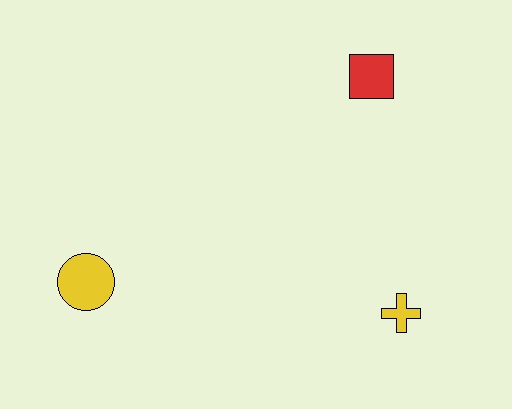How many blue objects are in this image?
There are no blue objects.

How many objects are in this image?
There are 3 objects.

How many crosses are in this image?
There is 1 cross.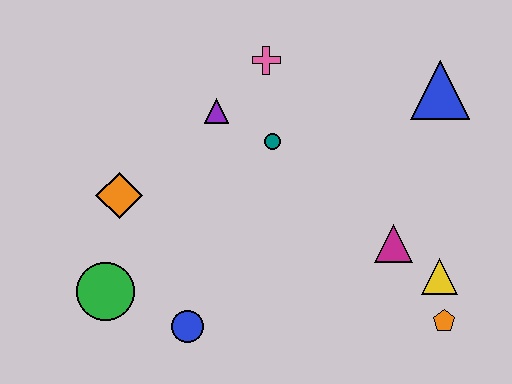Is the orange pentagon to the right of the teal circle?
Yes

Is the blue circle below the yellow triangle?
Yes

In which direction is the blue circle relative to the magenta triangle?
The blue circle is to the left of the magenta triangle.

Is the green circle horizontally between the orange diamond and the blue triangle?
No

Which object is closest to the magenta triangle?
The yellow triangle is closest to the magenta triangle.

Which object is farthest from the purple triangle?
The orange pentagon is farthest from the purple triangle.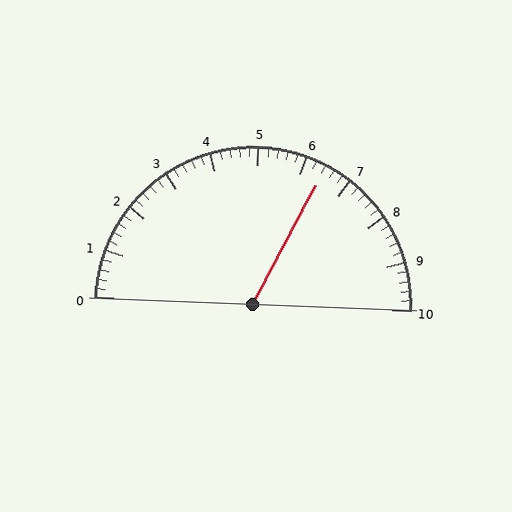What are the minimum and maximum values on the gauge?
The gauge ranges from 0 to 10.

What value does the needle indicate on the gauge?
The needle indicates approximately 6.4.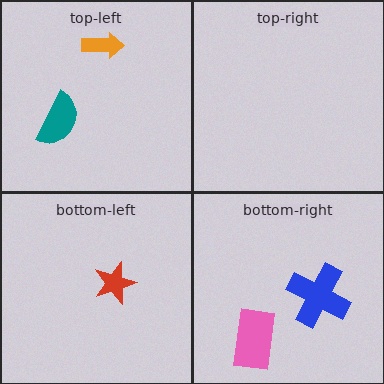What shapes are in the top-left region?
The orange arrow, the teal semicircle.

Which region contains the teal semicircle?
The top-left region.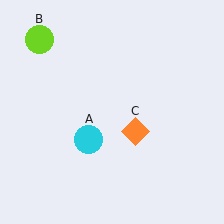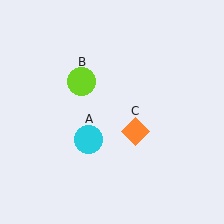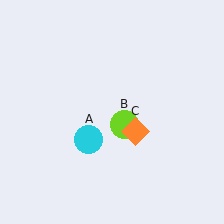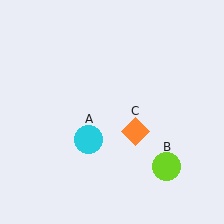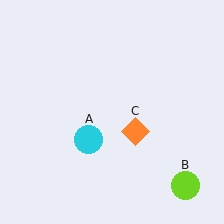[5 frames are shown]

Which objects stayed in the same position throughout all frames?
Cyan circle (object A) and orange diamond (object C) remained stationary.